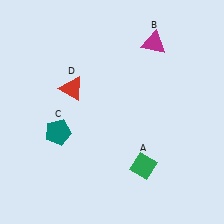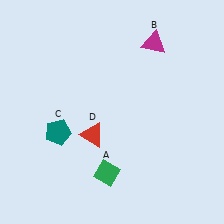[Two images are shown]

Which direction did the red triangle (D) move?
The red triangle (D) moved down.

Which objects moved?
The objects that moved are: the green diamond (A), the red triangle (D).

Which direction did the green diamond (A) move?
The green diamond (A) moved left.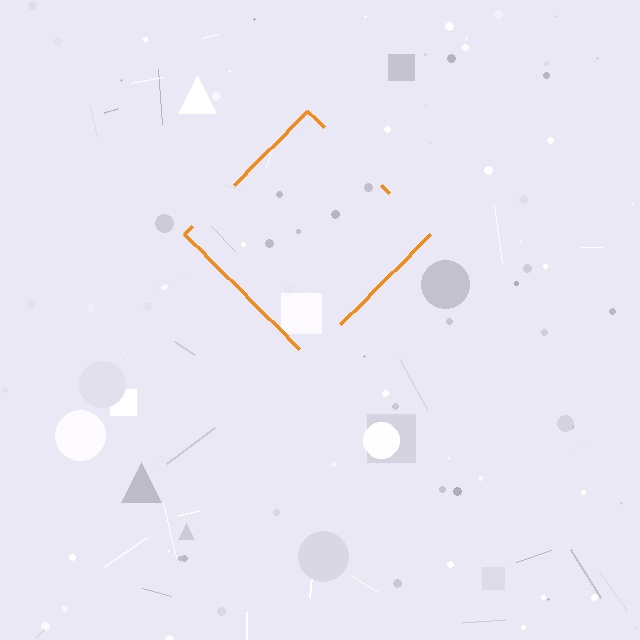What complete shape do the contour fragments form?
The contour fragments form a diamond.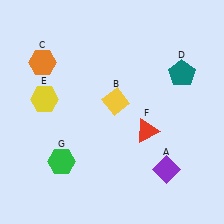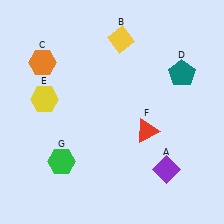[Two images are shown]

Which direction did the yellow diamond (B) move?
The yellow diamond (B) moved up.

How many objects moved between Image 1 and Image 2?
1 object moved between the two images.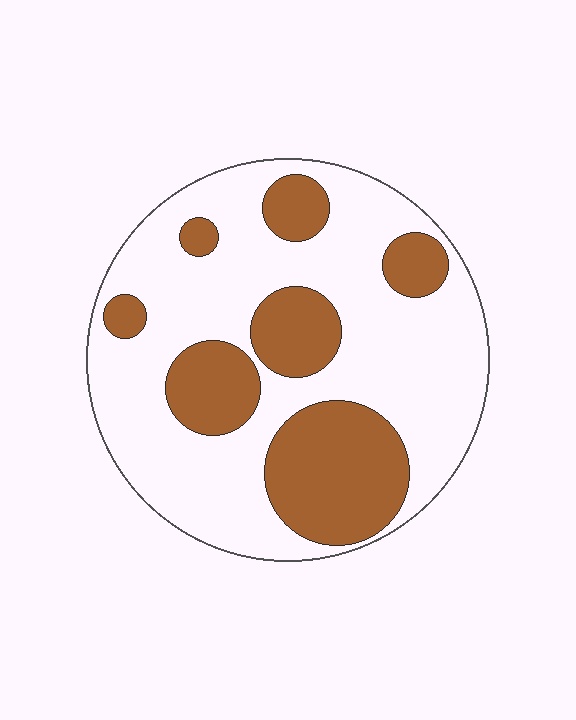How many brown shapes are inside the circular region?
7.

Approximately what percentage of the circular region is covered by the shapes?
Approximately 30%.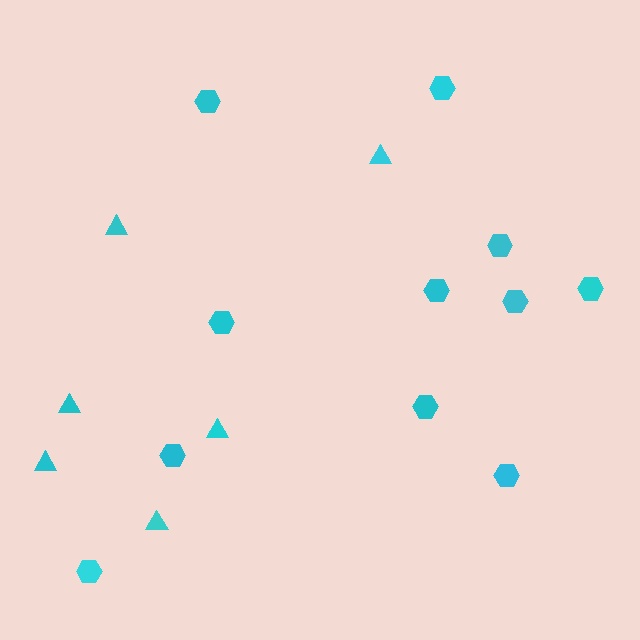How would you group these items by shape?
There are 2 groups: one group of triangles (6) and one group of hexagons (11).